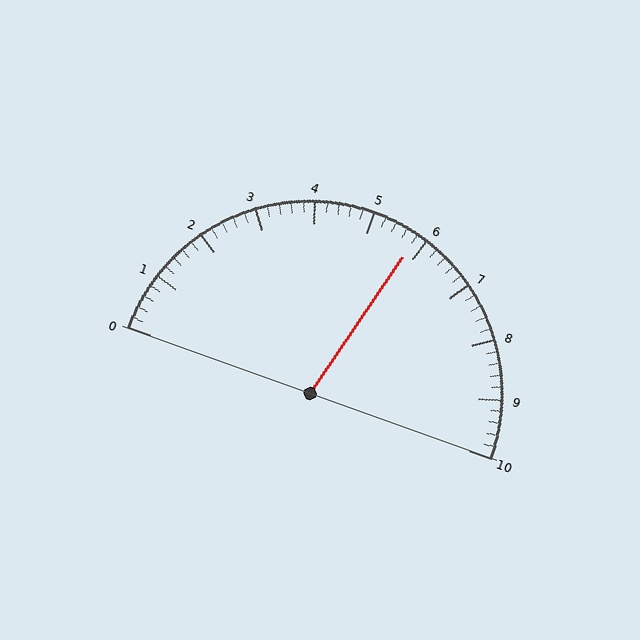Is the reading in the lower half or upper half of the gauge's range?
The reading is in the upper half of the range (0 to 10).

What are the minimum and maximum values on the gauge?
The gauge ranges from 0 to 10.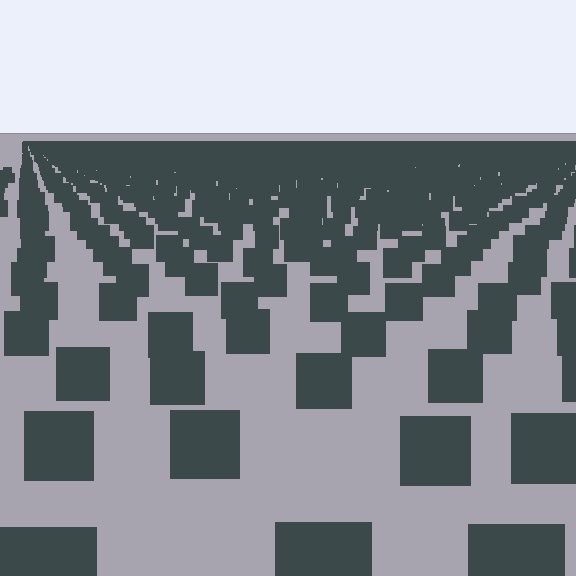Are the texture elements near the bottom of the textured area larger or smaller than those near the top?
Larger. Near the bottom, elements are closer to the viewer and appear at a bigger on-screen size.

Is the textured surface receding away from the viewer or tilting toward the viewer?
The surface is receding away from the viewer. Texture elements get smaller and denser toward the top.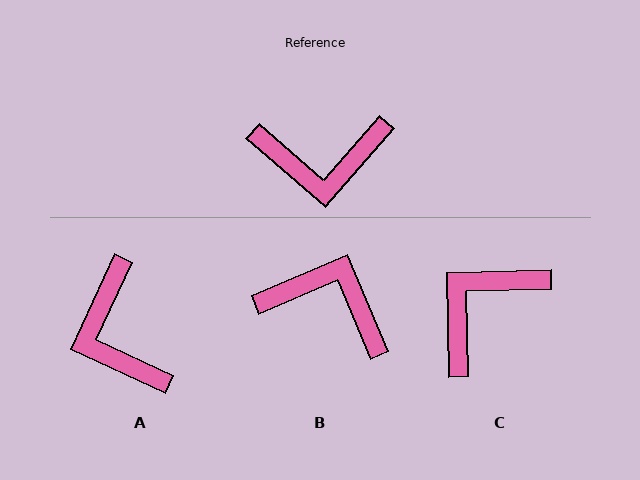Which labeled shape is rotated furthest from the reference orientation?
B, about 154 degrees away.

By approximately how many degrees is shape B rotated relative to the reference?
Approximately 154 degrees counter-clockwise.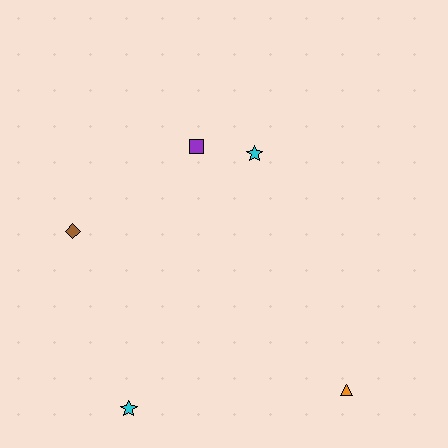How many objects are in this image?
There are 5 objects.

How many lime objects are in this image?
There are no lime objects.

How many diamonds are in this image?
There is 1 diamond.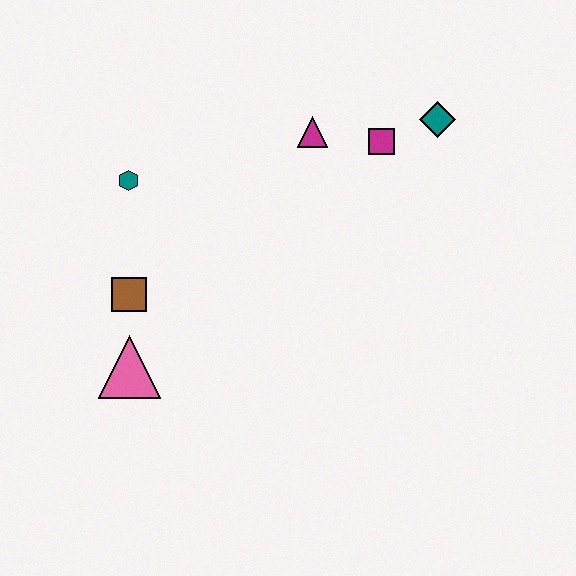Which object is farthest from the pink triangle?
The teal diamond is farthest from the pink triangle.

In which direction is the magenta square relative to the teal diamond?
The magenta square is to the left of the teal diamond.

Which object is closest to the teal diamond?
The magenta square is closest to the teal diamond.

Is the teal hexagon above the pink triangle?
Yes